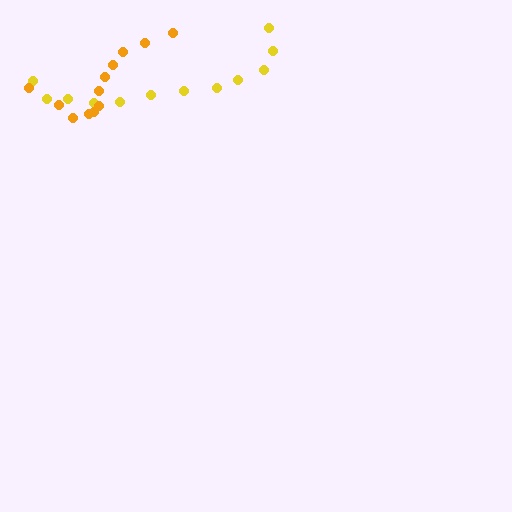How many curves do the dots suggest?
There are 2 distinct paths.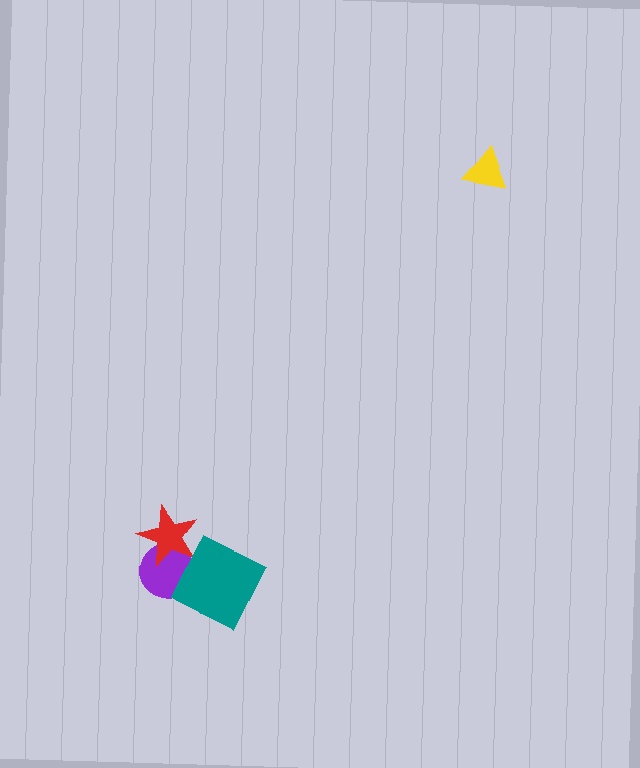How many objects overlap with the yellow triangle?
0 objects overlap with the yellow triangle.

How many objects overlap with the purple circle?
2 objects overlap with the purple circle.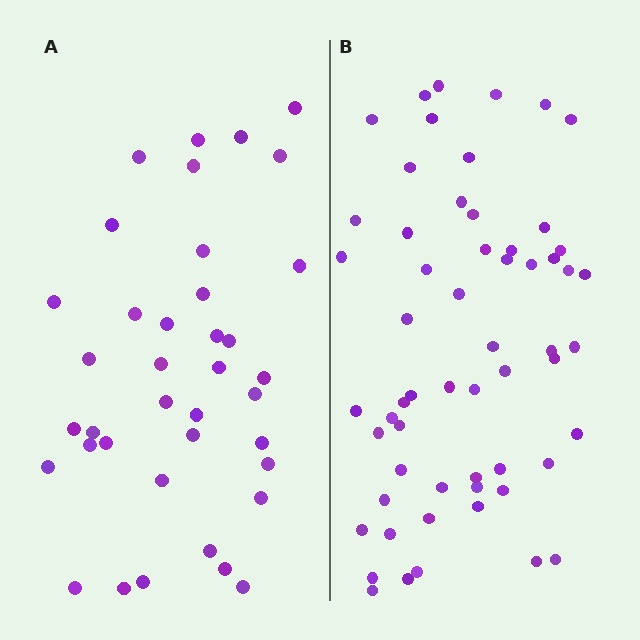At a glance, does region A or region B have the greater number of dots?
Region B (the right region) has more dots.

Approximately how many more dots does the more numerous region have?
Region B has approximately 20 more dots than region A.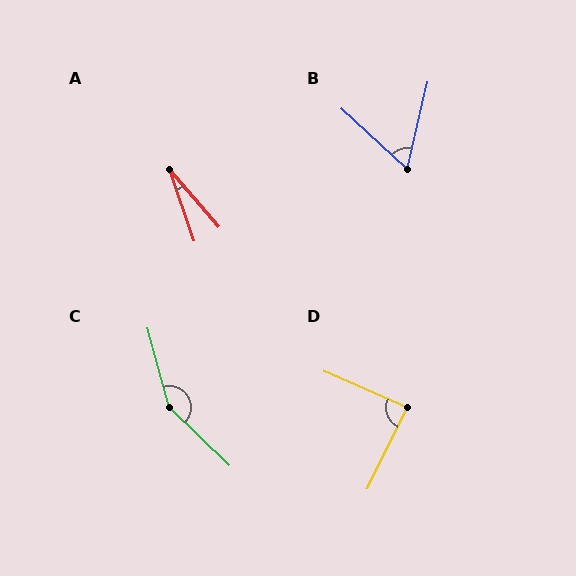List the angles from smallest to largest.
A (22°), B (61°), D (87°), C (149°).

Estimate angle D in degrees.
Approximately 87 degrees.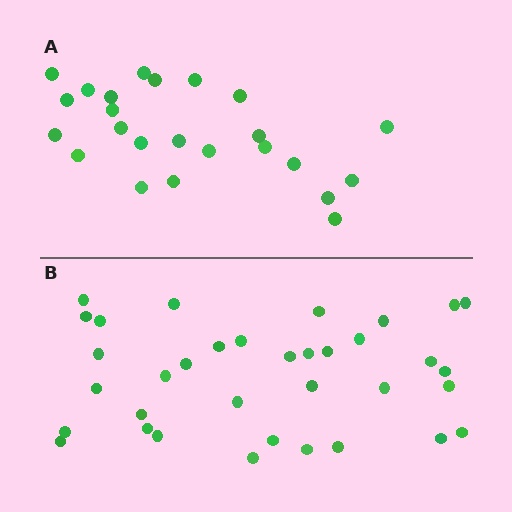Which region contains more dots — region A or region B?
Region B (the bottom region) has more dots.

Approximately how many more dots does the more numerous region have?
Region B has roughly 12 or so more dots than region A.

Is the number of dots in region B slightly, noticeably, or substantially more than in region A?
Region B has substantially more. The ratio is roughly 1.5 to 1.